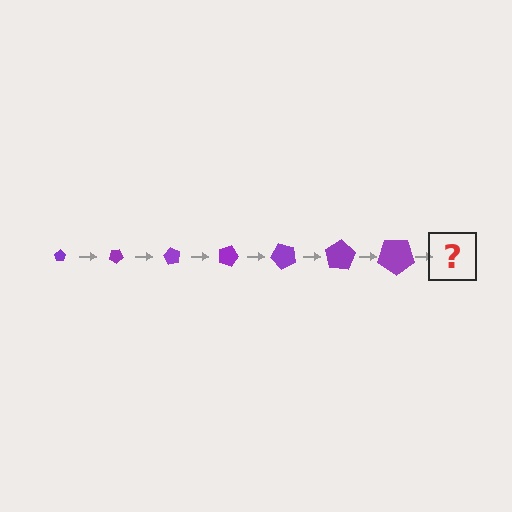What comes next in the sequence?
The next element should be a pentagon, larger than the previous one and rotated 210 degrees from the start.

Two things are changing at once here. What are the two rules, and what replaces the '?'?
The two rules are that the pentagon grows larger each step and it rotates 30 degrees each step. The '?' should be a pentagon, larger than the previous one and rotated 210 degrees from the start.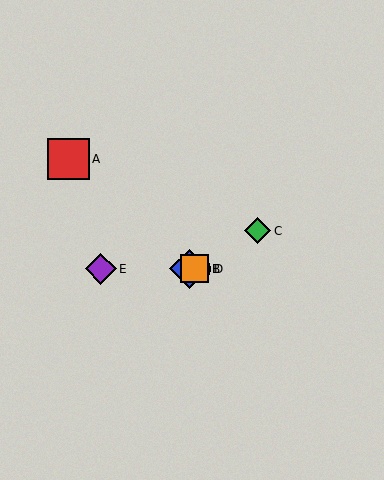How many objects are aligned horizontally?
4 objects (B, D, E, F) are aligned horizontally.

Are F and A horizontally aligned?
No, F is at y≈269 and A is at y≈159.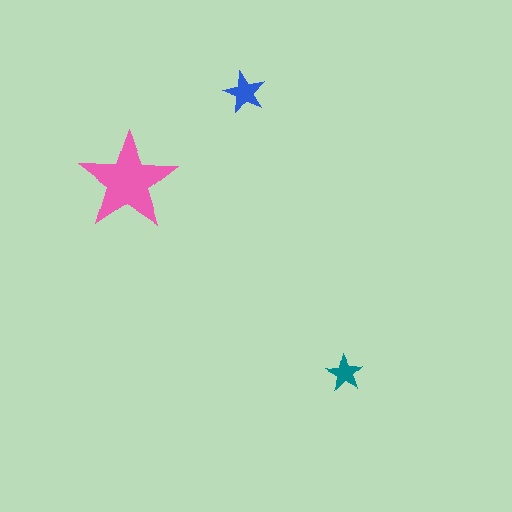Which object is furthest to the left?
The pink star is leftmost.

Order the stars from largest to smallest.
the pink one, the blue one, the teal one.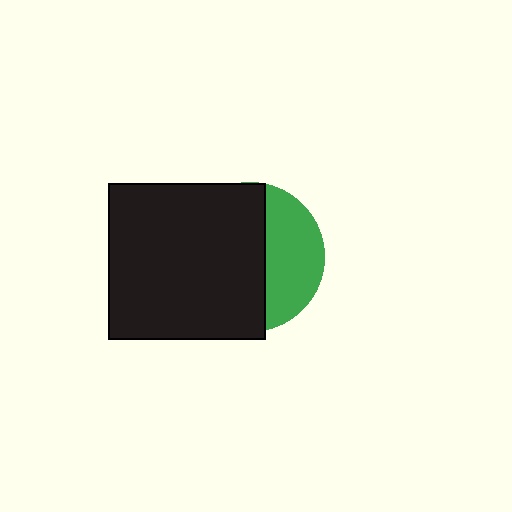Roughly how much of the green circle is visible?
A small part of it is visible (roughly 37%).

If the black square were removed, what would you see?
You would see the complete green circle.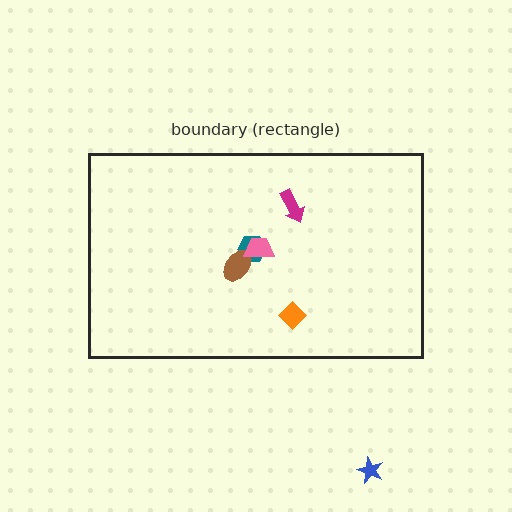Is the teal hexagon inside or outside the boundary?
Inside.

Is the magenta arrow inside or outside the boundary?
Inside.